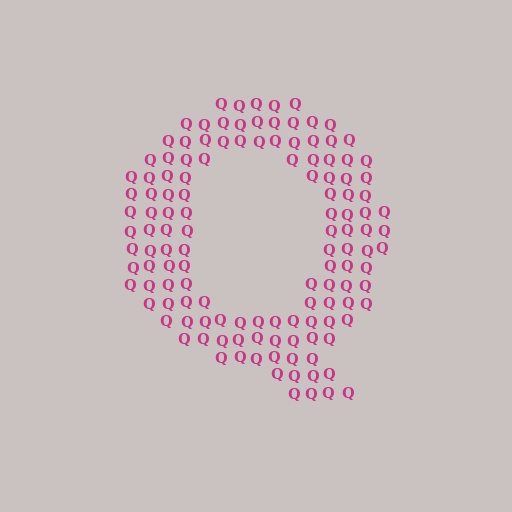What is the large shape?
The large shape is the letter Q.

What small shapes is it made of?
It is made of small letter Q's.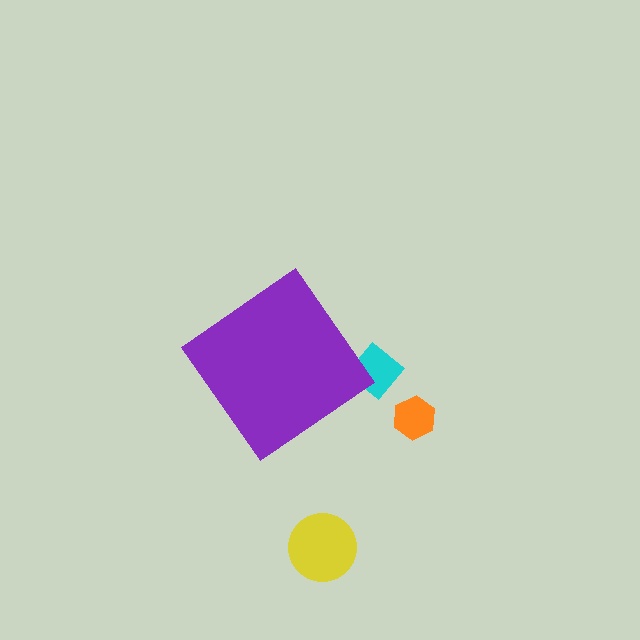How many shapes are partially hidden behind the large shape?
1 shape is partially hidden.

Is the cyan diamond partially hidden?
Yes, the cyan diamond is partially hidden behind the purple diamond.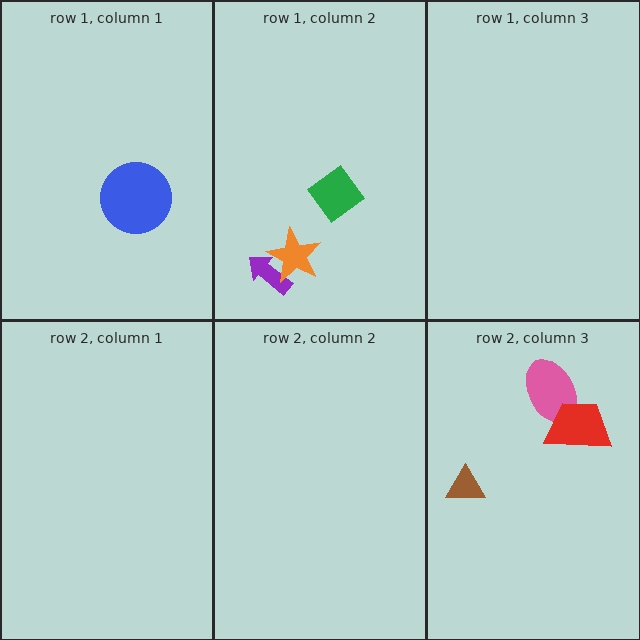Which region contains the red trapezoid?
The row 2, column 3 region.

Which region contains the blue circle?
The row 1, column 1 region.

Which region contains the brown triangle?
The row 2, column 3 region.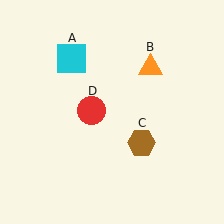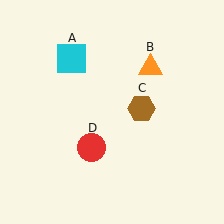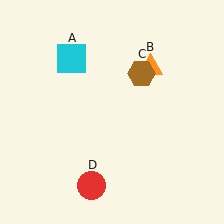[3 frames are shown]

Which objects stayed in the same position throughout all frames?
Cyan square (object A) and orange triangle (object B) remained stationary.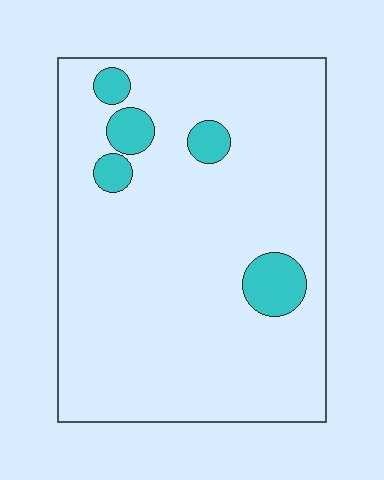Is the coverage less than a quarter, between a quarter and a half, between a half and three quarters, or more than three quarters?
Less than a quarter.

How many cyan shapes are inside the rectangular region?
5.